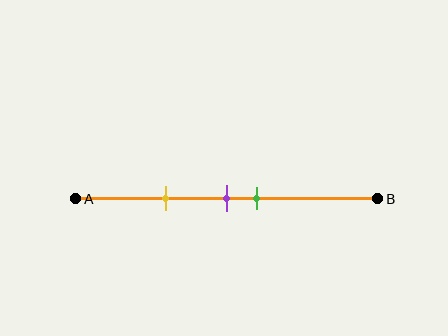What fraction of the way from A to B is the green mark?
The green mark is approximately 60% (0.6) of the way from A to B.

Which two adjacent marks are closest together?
The purple and green marks are the closest adjacent pair.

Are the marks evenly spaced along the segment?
No, the marks are not evenly spaced.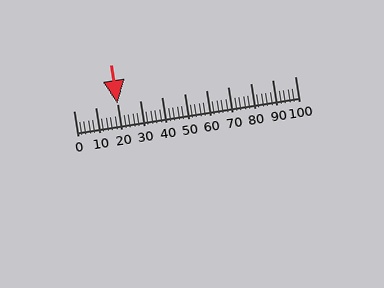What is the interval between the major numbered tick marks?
The major tick marks are spaced 10 units apart.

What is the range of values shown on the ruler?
The ruler shows values from 0 to 100.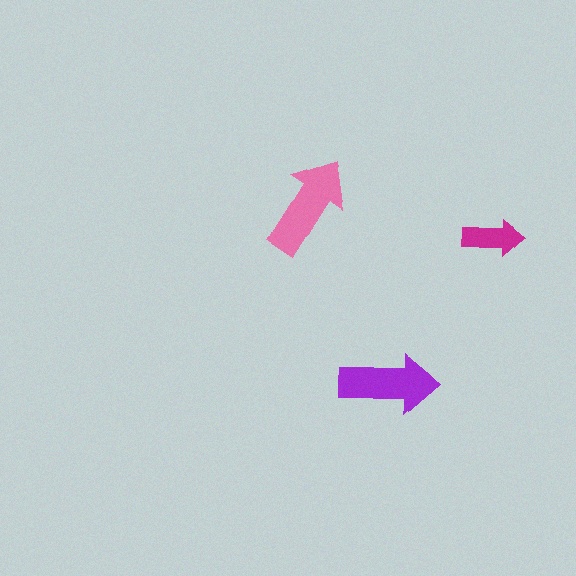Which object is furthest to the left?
The pink arrow is leftmost.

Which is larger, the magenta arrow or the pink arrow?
The pink one.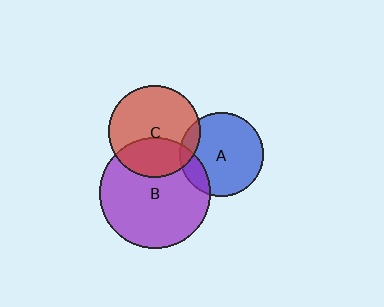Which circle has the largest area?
Circle B (purple).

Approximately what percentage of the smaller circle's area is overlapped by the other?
Approximately 10%.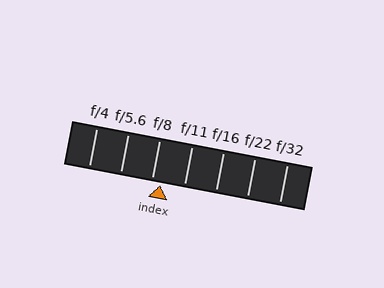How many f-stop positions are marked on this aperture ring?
There are 7 f-stop positions marked.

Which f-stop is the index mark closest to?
The index mark is closest to f/8.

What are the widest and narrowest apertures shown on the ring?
The widest aperture shown is f/4 and the narrowest is f/32.